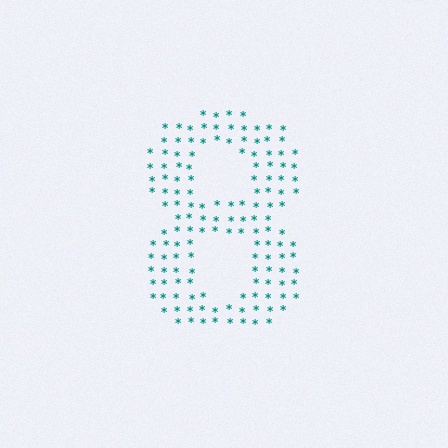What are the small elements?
The small elements are asterisks.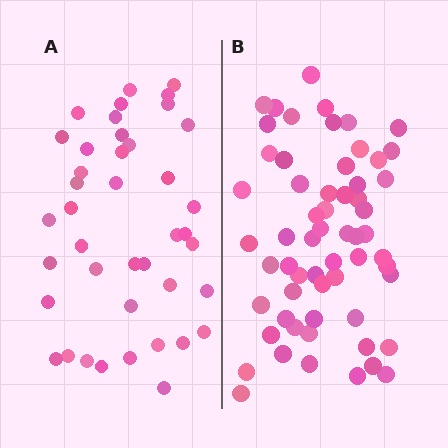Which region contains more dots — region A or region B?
Region B (the right region) has more dots.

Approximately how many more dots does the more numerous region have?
Region B has approximately 20 more dots than region A.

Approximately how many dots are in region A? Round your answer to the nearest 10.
About 40 dots. (The exact count is 41, which rounds to 40.)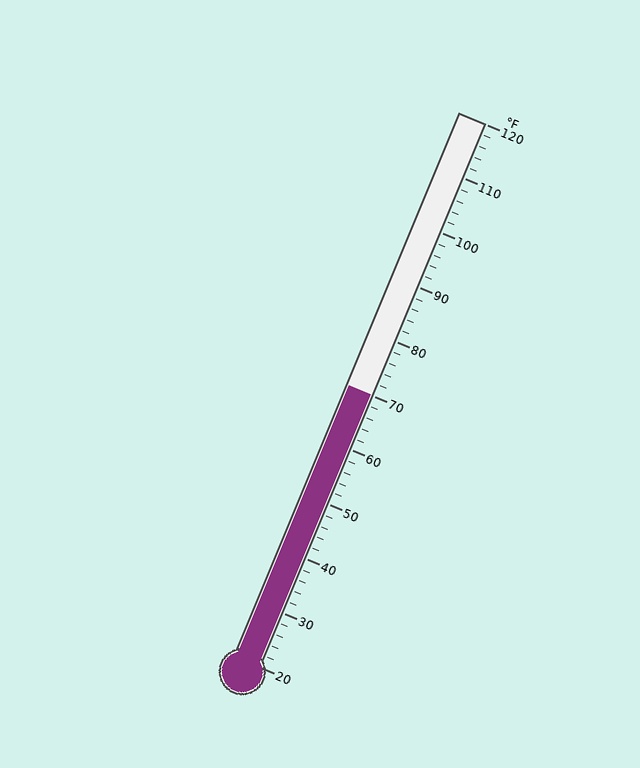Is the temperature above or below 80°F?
The temperature is below 80°F.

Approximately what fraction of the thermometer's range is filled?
The thermometer is filled to approximately 50% of its range.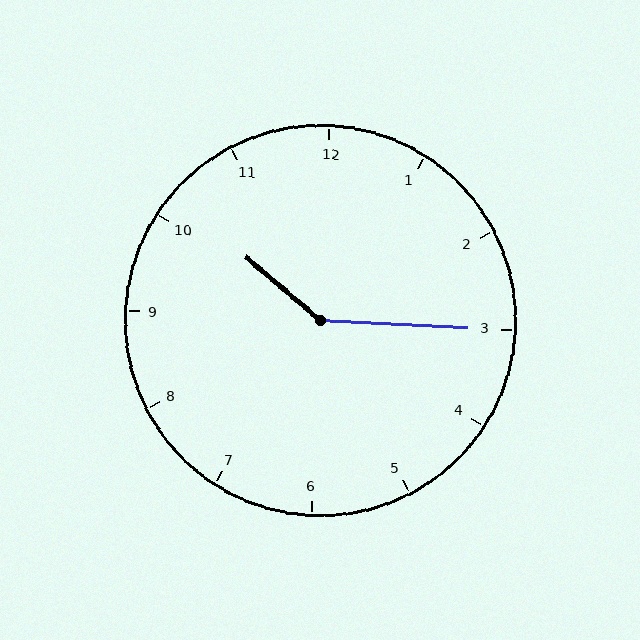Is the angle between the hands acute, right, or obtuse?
It is obtuse.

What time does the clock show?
10:15.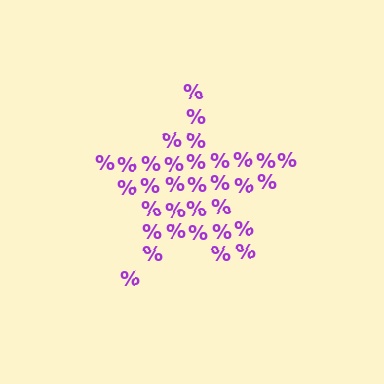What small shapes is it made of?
It is made of small percent signs.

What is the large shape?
The large shape is a star.